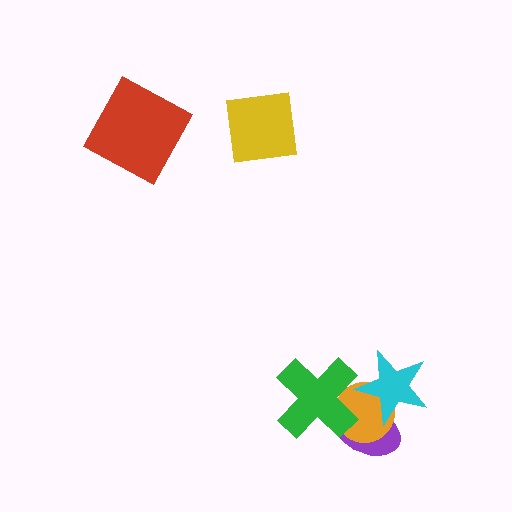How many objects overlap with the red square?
0 objects overlap with the red square.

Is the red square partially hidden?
No, no other shape covers it.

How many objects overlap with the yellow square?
0 objects overlap with the yellow square.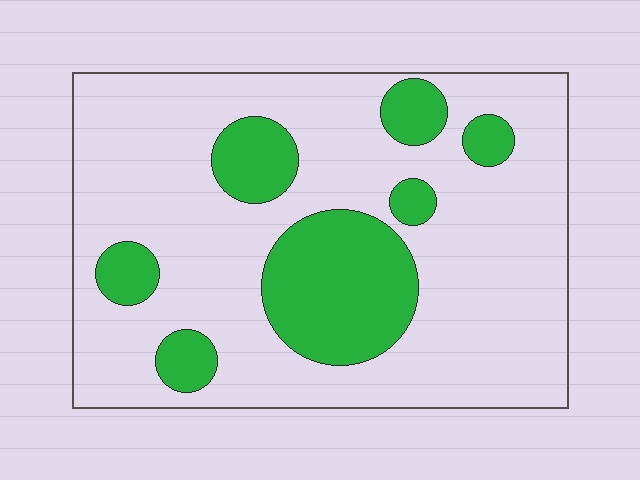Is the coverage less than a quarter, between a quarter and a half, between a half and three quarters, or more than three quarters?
Less than a quarter.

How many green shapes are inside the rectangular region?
7.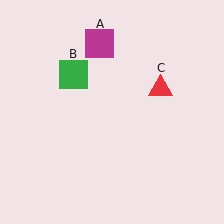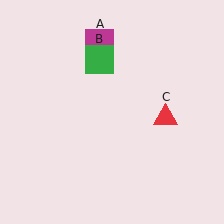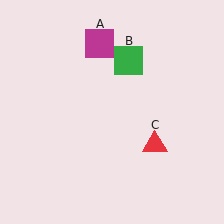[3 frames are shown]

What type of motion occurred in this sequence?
The green square (object B), red triangle (object C) rotated clockwise around the center of the scene.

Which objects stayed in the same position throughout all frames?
Magenta square (object A) remained stationary.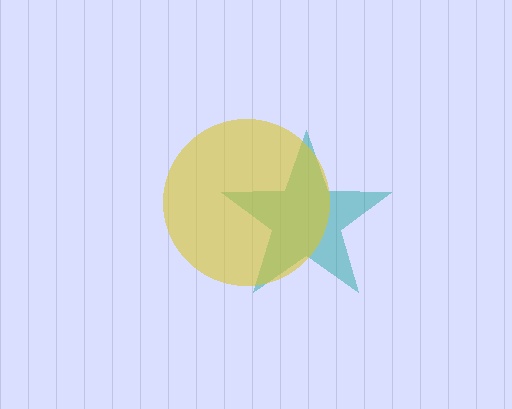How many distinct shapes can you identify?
There are 2 distinct shapes: a teal star, a yellow circle.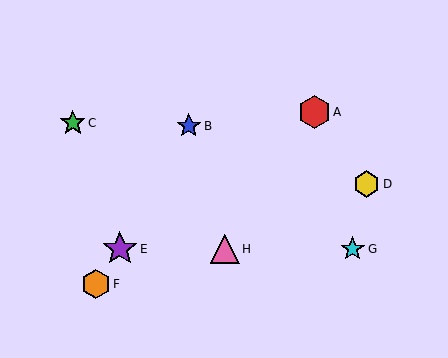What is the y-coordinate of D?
Object D is at y≈184.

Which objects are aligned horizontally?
Objects E, G, H are aligned horizontally.